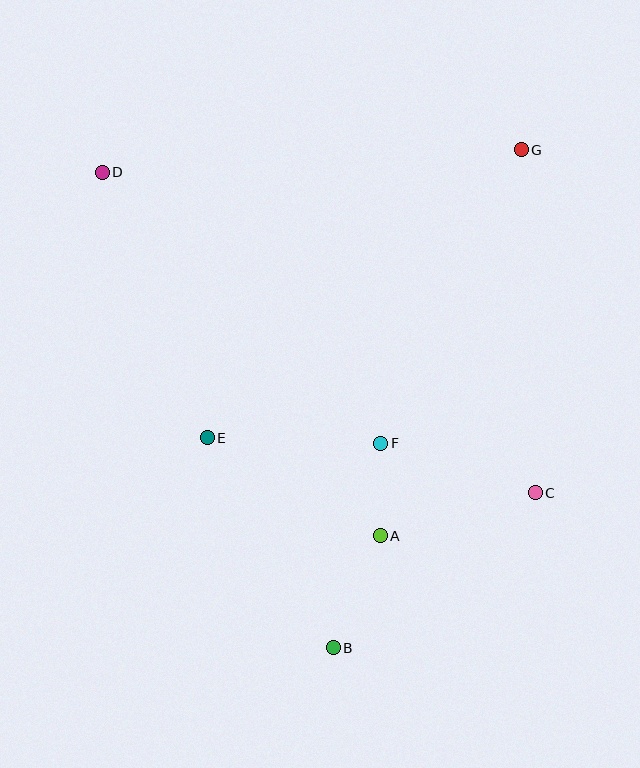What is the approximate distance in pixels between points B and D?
The distance between B and D is approximately 529 pixels.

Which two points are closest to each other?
Points A and F are closest to each other.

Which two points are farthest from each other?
Points C and D are farthest from each other.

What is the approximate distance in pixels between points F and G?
The distance between F and G is approximately 325 pixels.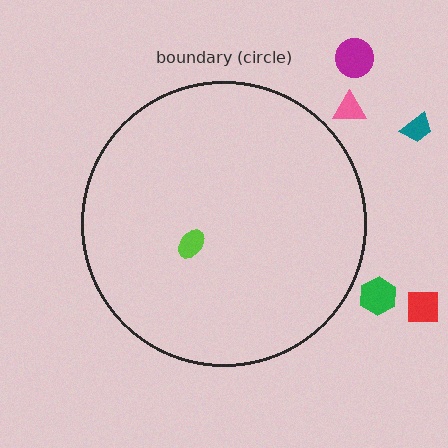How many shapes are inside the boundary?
1 inside, 5 outside.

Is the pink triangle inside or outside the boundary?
Outside.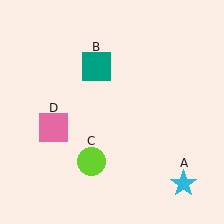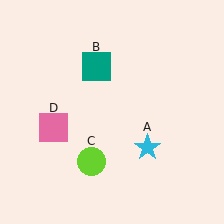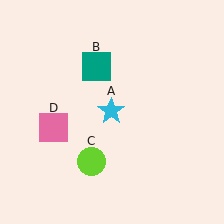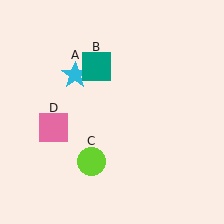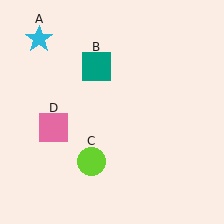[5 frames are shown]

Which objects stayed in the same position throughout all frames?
Teal square (object B) and lime circle (object C) and pink square (object D) remained stationary.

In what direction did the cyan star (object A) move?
The cyan star (object A) moved up and to the left.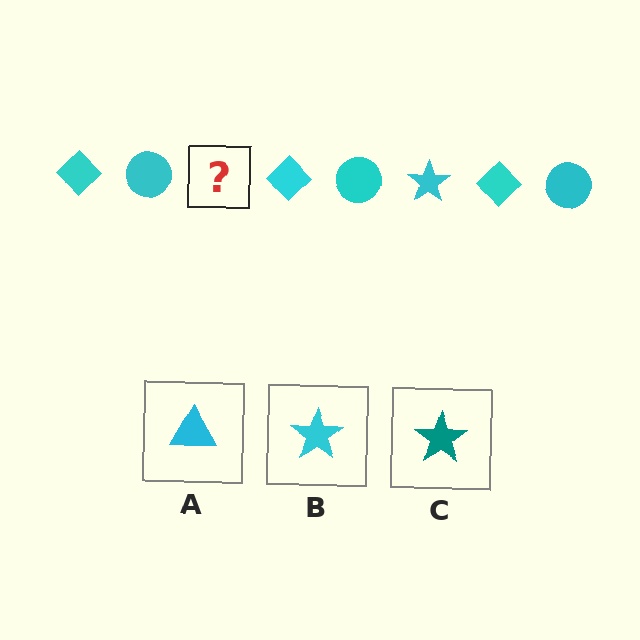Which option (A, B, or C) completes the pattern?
B.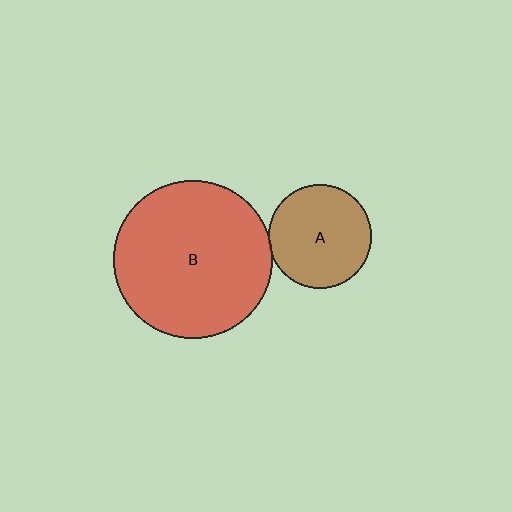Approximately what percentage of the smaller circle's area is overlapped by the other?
Approximately 5%.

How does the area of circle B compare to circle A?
Approximately 2.4 times.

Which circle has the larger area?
Circle B (red).